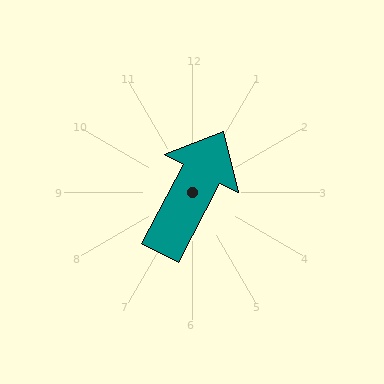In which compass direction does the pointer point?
Northeast.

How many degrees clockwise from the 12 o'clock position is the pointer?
Approximately 28 degrees.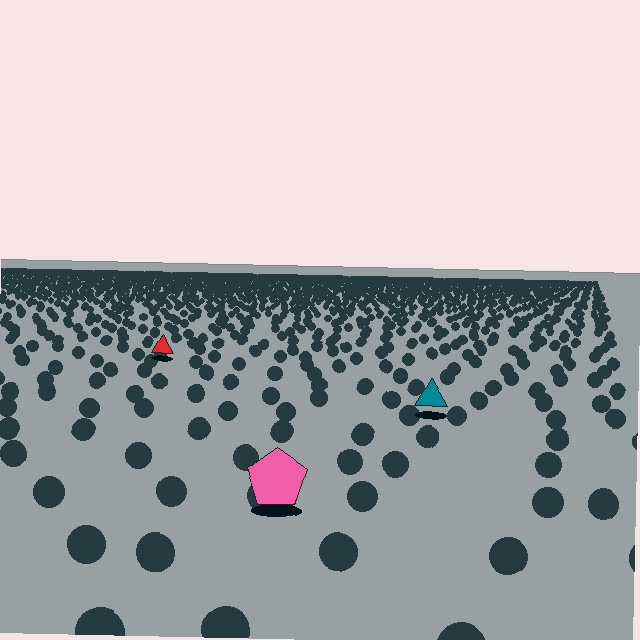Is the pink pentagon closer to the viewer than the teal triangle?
Yes. The pink pentagon is closer — you can tell from the texture gradient: the ground texture is coarser near it.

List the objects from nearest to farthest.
From nearest to farthest: the pink pentagon, the teal triangle, the red triangle.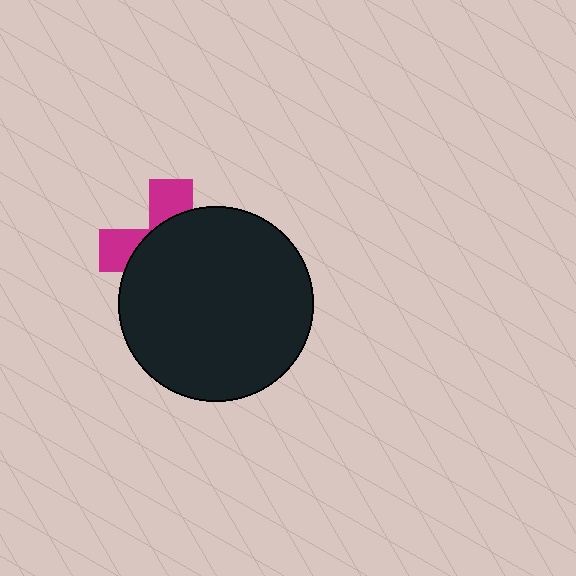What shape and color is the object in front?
The object in front is a black circle.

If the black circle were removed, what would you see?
You would see the complete magenta cross.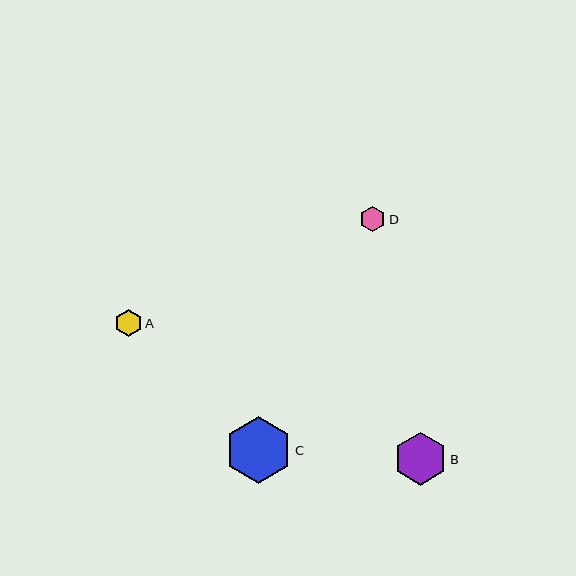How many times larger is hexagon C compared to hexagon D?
Hexagon C is approximately 2.6 times the size of hexagon D.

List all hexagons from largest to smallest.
From largest to smallest: C, B, A, D.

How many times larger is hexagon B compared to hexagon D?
Hexagon B is approximately 2.1 times the size of hexagon D.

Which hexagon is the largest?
Hexagon C is the largest with a size of approximately 67 pixels.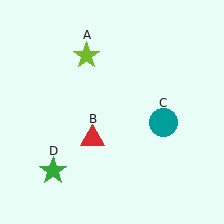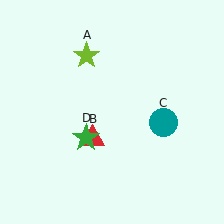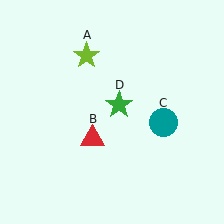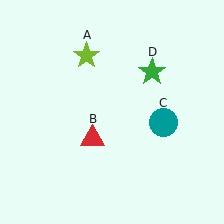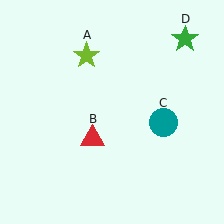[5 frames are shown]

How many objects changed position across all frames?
1 object changed position: green star (object D).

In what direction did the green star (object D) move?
The green star (object D) moved up and to the right.